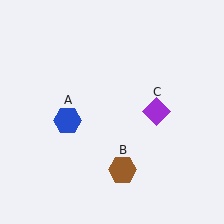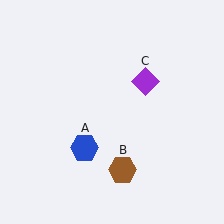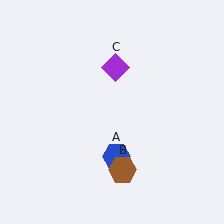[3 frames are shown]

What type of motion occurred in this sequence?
The blue hexagon (object A), purple diamond (object C) rotated counterclockwise around the center of the scene.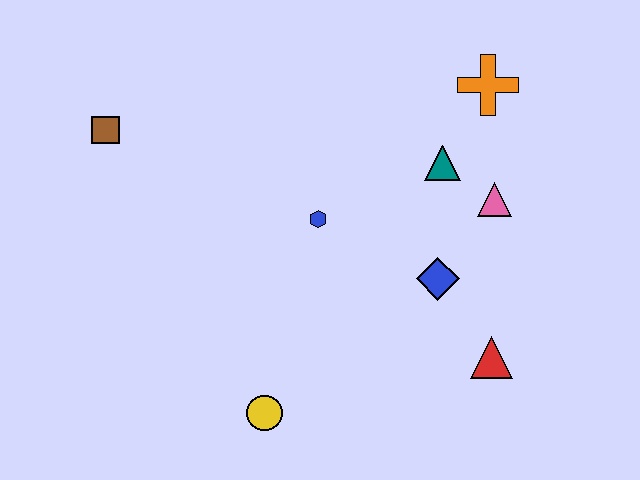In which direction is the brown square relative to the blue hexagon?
The brown square is to the left of the blue hexagon.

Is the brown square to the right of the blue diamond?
No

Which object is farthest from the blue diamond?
The brown square is farthest from the blue diamond.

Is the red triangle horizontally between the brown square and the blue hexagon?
No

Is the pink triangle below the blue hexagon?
No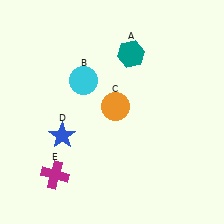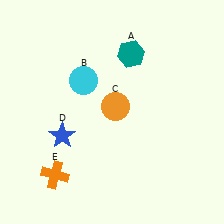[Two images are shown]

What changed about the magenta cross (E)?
In Image 1, E is magenta. In Image 2, it changed to orange.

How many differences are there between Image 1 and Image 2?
There is 1 difference between the two images.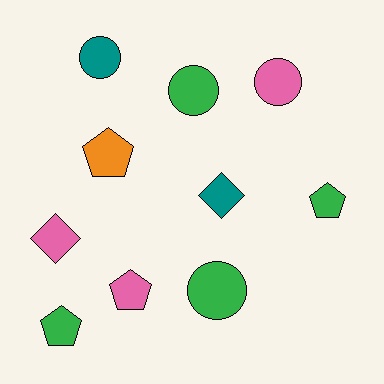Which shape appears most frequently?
Circle, with 4 objects.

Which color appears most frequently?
Green, with 4 objects.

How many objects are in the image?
There are 10 objects.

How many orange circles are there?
There are no orange circles.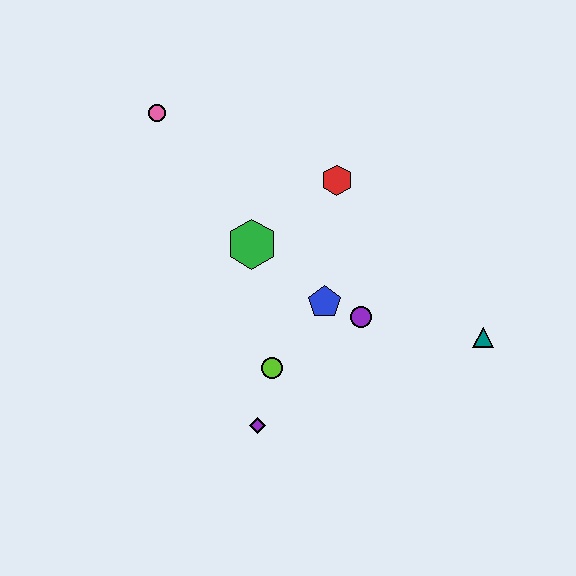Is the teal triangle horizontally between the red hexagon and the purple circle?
No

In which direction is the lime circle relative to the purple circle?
The lime circle is to the left of the purple circle.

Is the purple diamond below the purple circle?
Yes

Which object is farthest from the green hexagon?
The teal triangle is farthest from the green hexagon.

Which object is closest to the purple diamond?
The lime circle is closest to the purple diamond.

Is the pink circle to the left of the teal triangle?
Yes